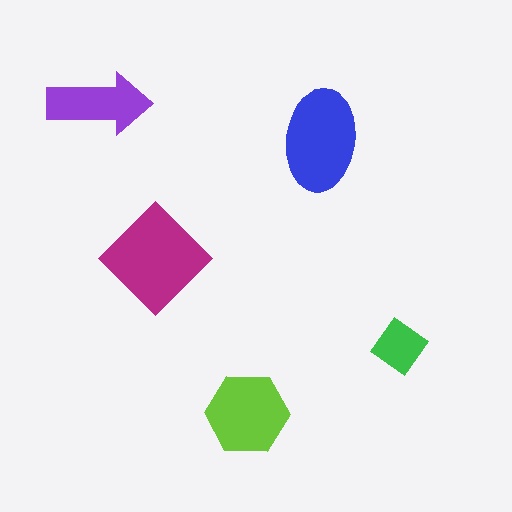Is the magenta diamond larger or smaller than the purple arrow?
Larger.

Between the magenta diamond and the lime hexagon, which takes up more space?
The magenta diamond.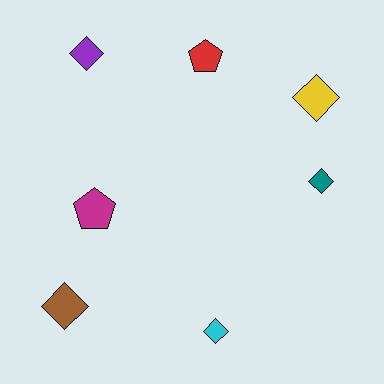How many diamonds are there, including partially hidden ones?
There are 5 diamonds.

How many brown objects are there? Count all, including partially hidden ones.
There is 1 brown object.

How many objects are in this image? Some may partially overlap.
There are 7 objects.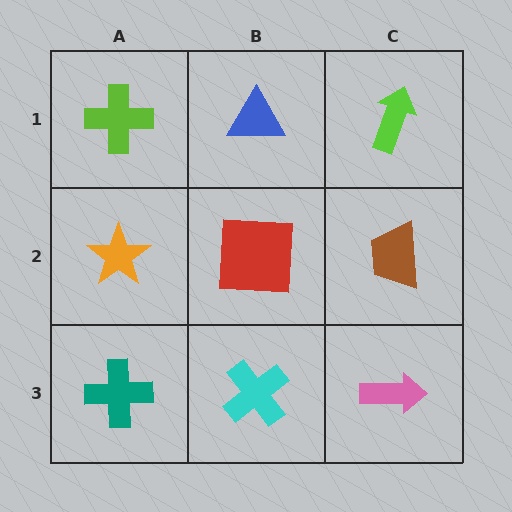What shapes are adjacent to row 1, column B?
A red square (row 2, column B), a lime cross (row 1, column A), a lime arrow (row 1, column C).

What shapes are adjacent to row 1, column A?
An orange star (row 2, column A), a blue triangle (row 1, column B).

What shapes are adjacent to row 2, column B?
A blue triangle (row 1, column B), a cyan cross (row 3, column B), an orange star (row 2, column A), a brown trapezoid (row 2, column C).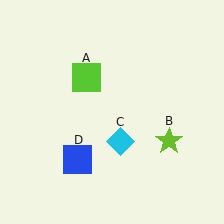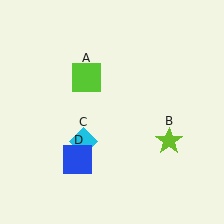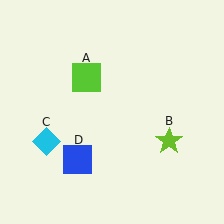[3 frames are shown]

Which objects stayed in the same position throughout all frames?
Lime square (object A) and lime star (object B) and blue square (object D) remained stationary.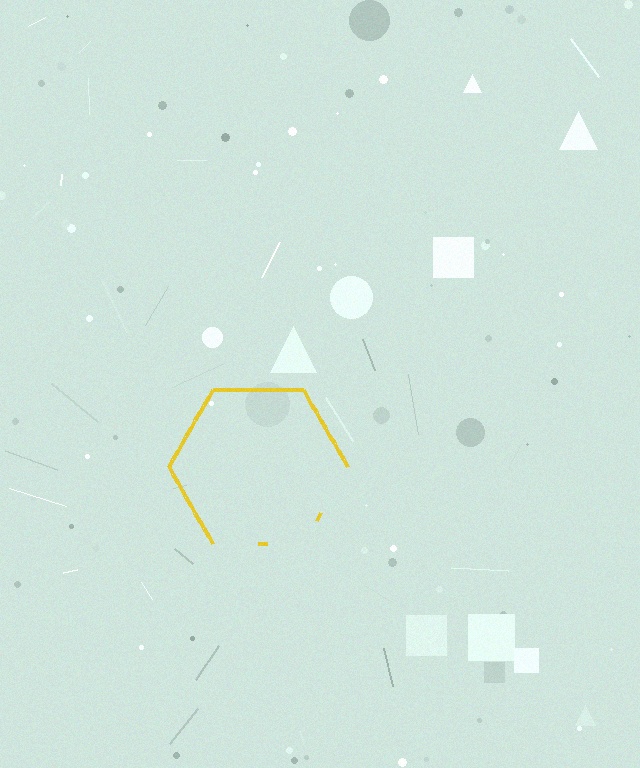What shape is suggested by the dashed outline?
The dashed outline suggests a hexagon.